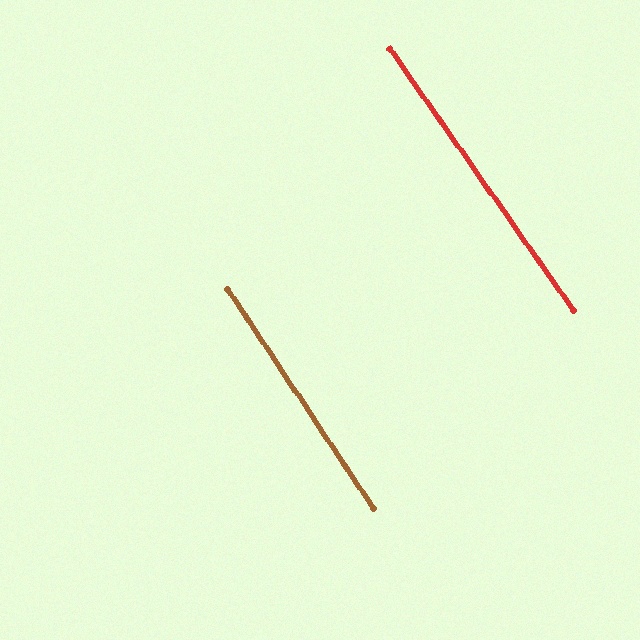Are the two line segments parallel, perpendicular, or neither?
Parallel — their directions differ by only 1.4°.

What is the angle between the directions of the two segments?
Approximately 1 degree.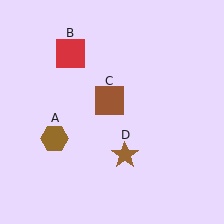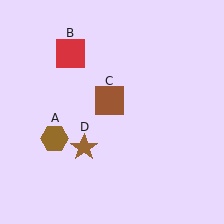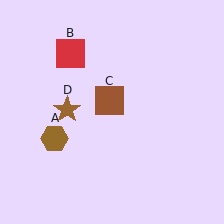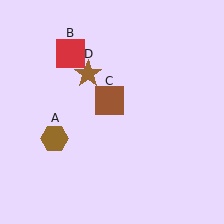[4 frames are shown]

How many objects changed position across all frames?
1 object changed position: brown star (object D).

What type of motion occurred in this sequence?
The brown star (object D) rotated clockwise around the center of the scene.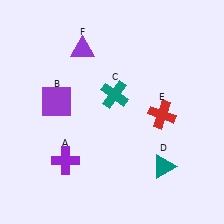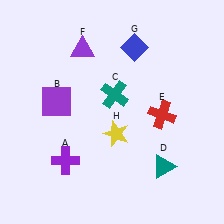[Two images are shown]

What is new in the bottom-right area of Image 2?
A yellow star (H) was added in the bottom-right area of Image 2.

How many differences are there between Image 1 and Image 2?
There are 2 differences between the two images.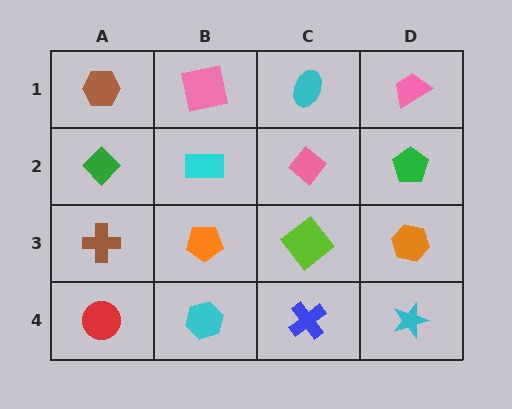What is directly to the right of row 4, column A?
A cyan hexagon.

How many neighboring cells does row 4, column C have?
3.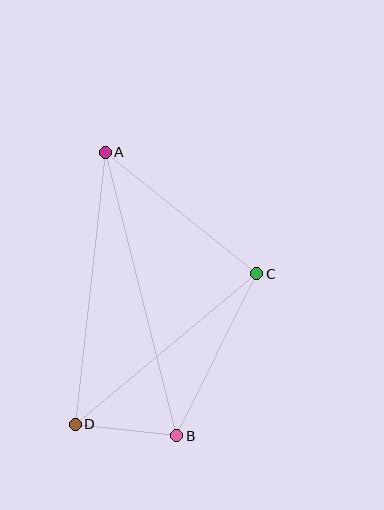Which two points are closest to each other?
Points B and D are closest to each other.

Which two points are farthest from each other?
Points A and B are farthest from each other.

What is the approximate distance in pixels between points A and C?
The distance between A and C is approximately 194 pixels.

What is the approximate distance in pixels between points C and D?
The distance between C and D is approximately 236 pixels.